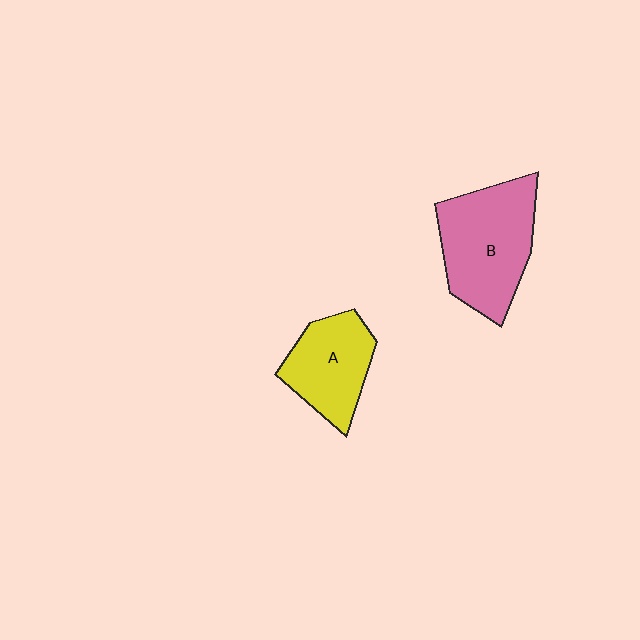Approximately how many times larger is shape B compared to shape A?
Approximately 1.4 times.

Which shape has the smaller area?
Shape A (yellow).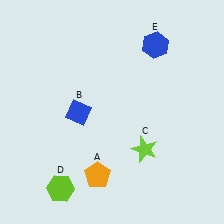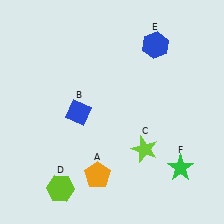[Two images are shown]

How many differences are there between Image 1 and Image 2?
There is 1 difference between the two images.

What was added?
A green star (F) was added in Image 2.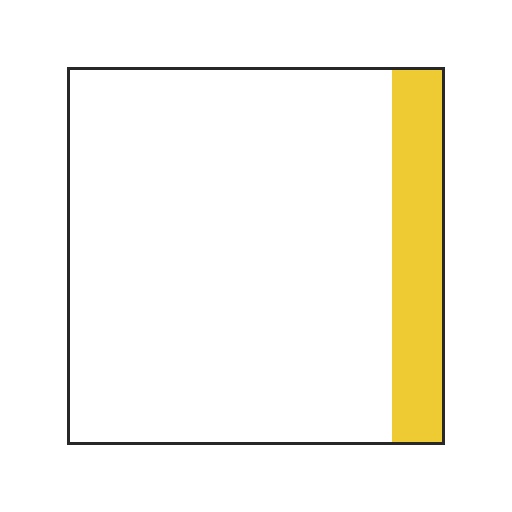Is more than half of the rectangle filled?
No.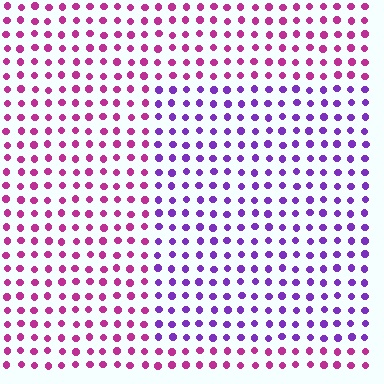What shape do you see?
I see a rectangle.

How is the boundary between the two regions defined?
The boundary is defined purely by a slight shift in hue (about 44 degrees). Spacing, size, and orientation are identical on both sides.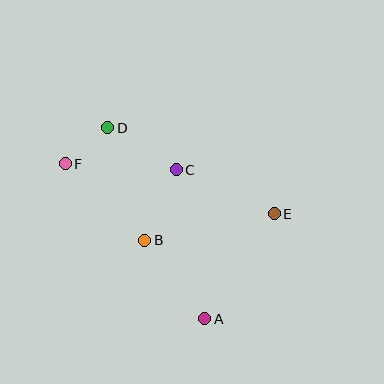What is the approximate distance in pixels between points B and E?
The distance between B and E is approximately 132 pixels.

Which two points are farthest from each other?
Points E and F are farthest from each other.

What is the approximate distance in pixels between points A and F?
The distance between A and F is approximately 209 pixels.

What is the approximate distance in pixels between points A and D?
The distance between A and D is approximately 214 pixels.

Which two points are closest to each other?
Points D and F are closest to each other.